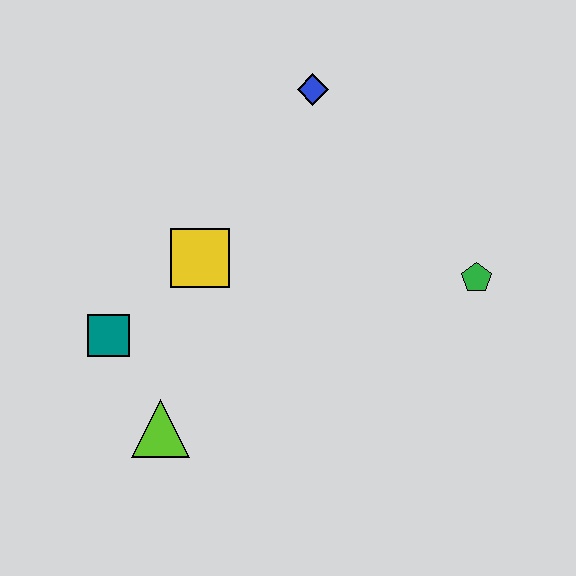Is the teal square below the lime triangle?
No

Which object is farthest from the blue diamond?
The lime triangle is farthest from the blue diamond.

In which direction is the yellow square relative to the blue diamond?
The yellow square is below the blue diamond.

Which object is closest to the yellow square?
The teal square is closest to the yellow square.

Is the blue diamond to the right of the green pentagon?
No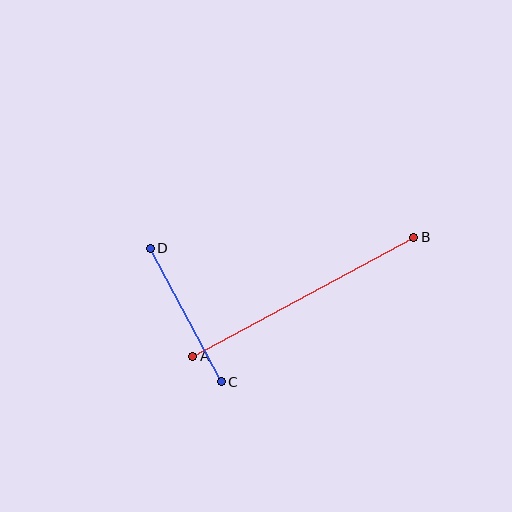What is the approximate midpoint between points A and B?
The midpoint is at approximately (303, 297) pixels.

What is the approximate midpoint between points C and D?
The midpoint is at approximately (186, 315) pixels.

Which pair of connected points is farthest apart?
Points A and B are farthest apart.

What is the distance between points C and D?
The distance is approximately 151 pixels.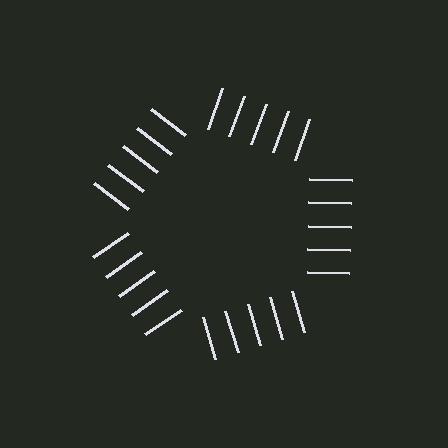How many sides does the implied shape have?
5 sides — the line-ends trace a pentagon.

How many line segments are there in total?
25 — 5 along each of the 5 edges.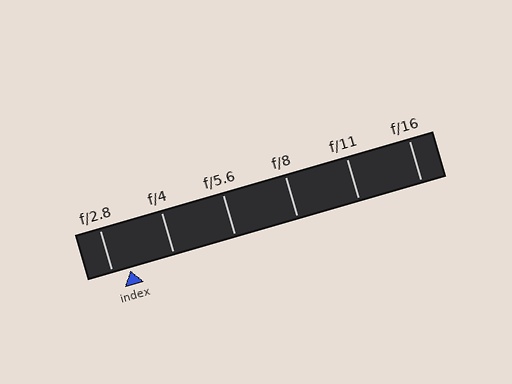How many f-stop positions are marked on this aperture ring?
There are 6 f-stop positions marked.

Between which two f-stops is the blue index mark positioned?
The index mark is between f/2.8 and f/4.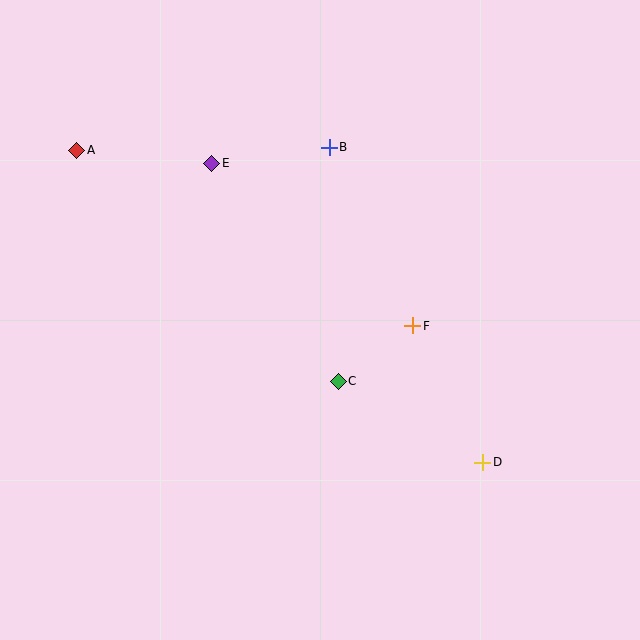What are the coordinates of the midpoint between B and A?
The midpoint between B and A is at (203, 149).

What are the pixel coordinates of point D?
Point D is at (483, 462).